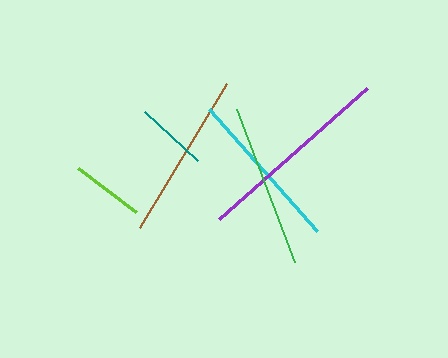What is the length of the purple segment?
The purple segment is approximately 198 pixels long.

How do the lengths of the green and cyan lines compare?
The green and cyan lines are approximately the same length.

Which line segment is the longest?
The purple line is the longest at approximately 198 pixels.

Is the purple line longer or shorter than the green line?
The purple line is longer than the green line.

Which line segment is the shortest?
The teal line is the shortest at approximately 72 pixels.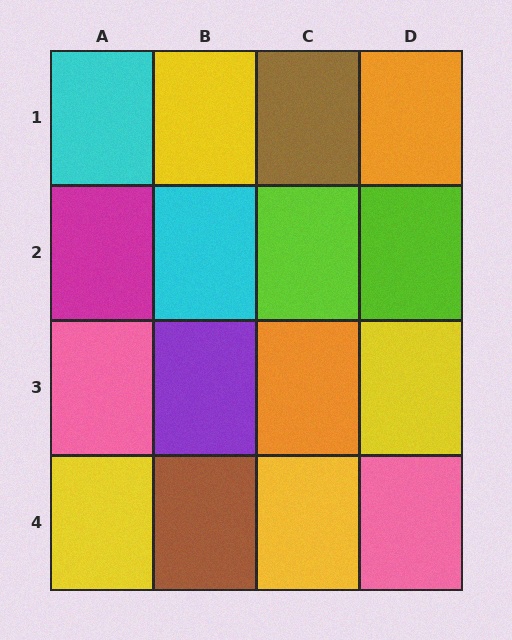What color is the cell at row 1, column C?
Brown.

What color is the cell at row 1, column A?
Cyan.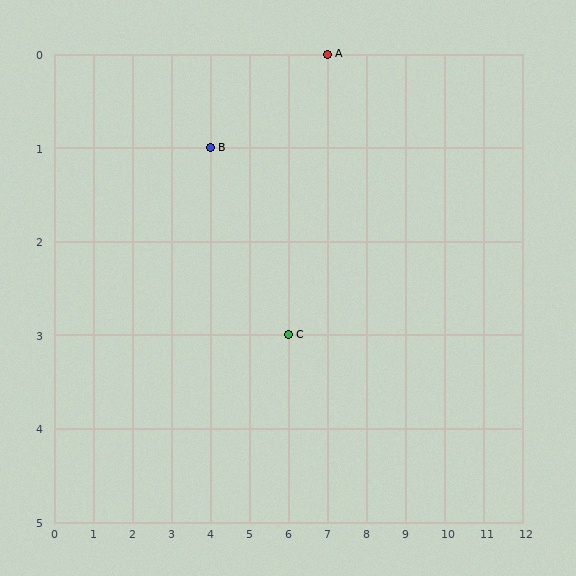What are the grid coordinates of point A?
Point A is at grid coordinates (7, 0).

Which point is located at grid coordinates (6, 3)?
Point C is at (6, 3).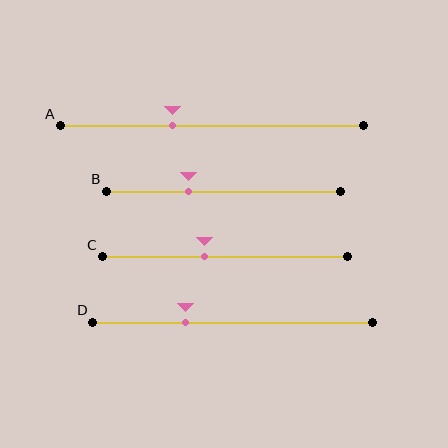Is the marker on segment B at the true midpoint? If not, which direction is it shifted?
No, the marker on segment B is shifted to the left by about 15% of the segment length.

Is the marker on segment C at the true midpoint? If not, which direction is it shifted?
No, the marker on segment C is shifted to the left by about 8% of the segment length.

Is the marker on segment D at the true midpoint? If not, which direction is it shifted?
No, the marker on segment D is shifted to the left by about 17% of the segment length.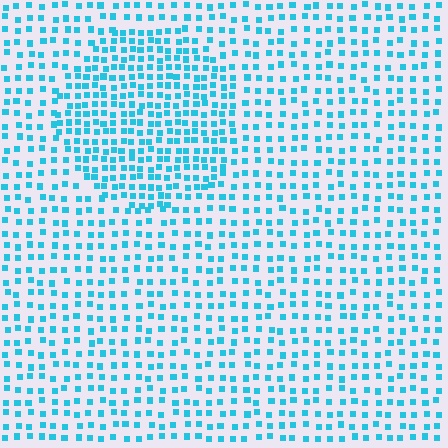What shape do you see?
I see a circle.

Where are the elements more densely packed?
The elements are more densely packed inside the circle boundary.